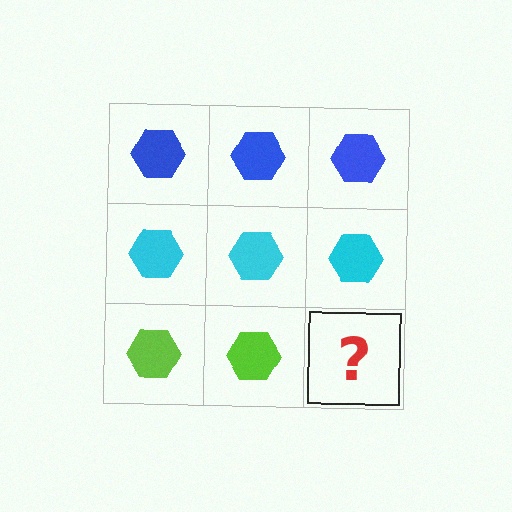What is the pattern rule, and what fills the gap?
The rule is that each row has a consistent color. The gap should be filled with a lime hexagon.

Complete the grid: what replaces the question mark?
The question mark should be replaced with a lime hexagon.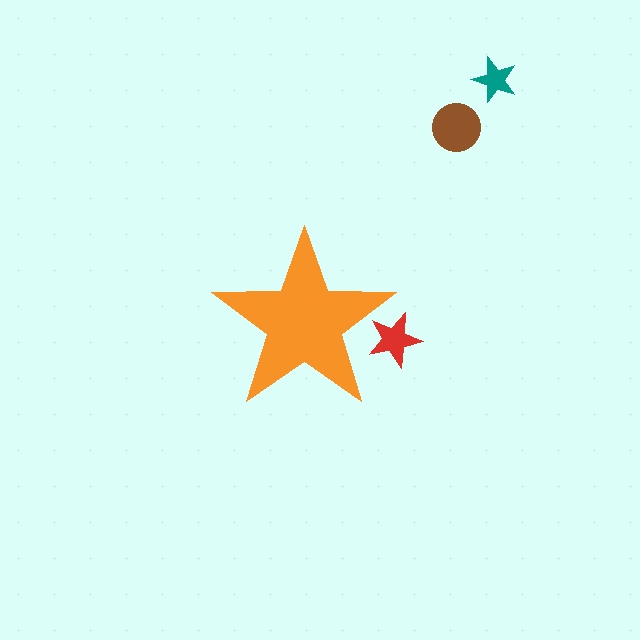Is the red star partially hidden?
Yes, the red star is partially hidden behind the orange star.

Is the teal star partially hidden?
No, the teal star is fully visible.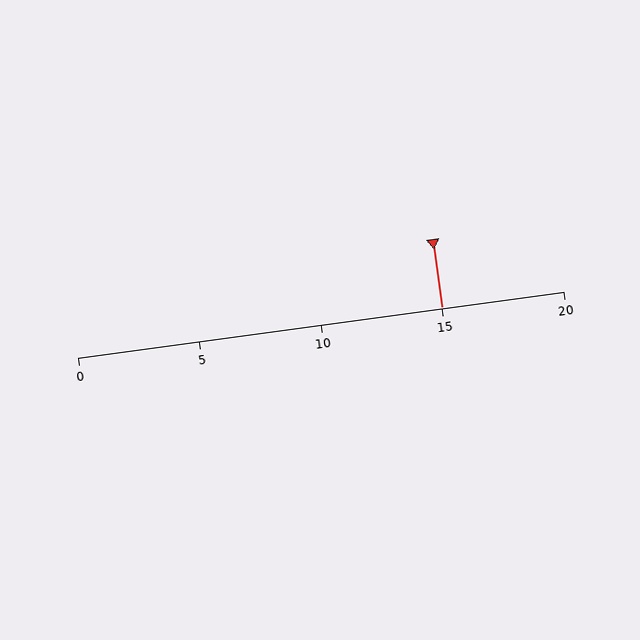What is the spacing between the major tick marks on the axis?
The major ticks are spaced 5 apart.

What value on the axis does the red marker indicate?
The marker indicates approximately 15.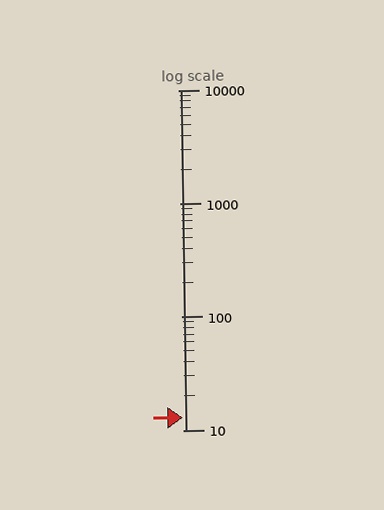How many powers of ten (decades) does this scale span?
The scale spans 3 decades, from 10 to 10000.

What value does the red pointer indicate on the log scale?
The pointer indicates approximately 13.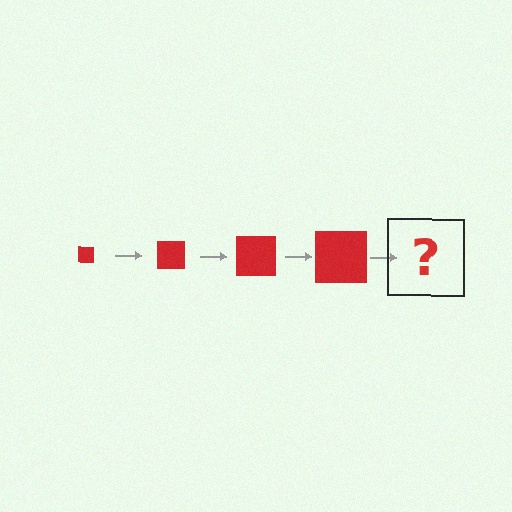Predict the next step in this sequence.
The next step is a red square, larger than the previous one.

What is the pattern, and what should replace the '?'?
The pattern is that the square gets progressively larger each step. The '?' should be a red square, larger than the previous one.